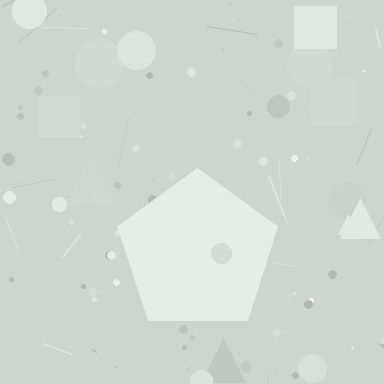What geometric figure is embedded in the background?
A pentagon is embedded in the background.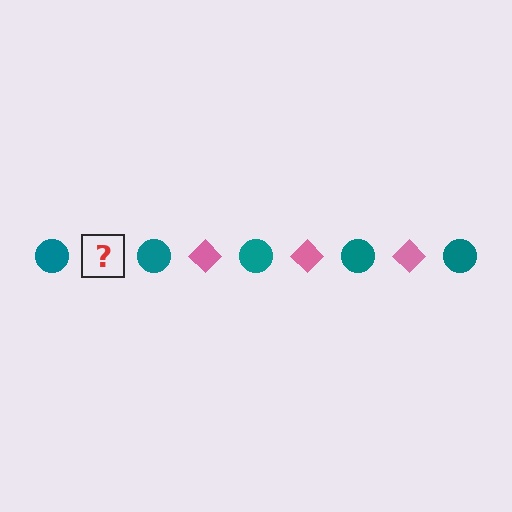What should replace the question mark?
The question mark should be replaced with a pink diamond.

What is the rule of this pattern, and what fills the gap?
The rule is that the pattern alternates between teal circle and pink diamond. The gap should be filled with a pink diamond.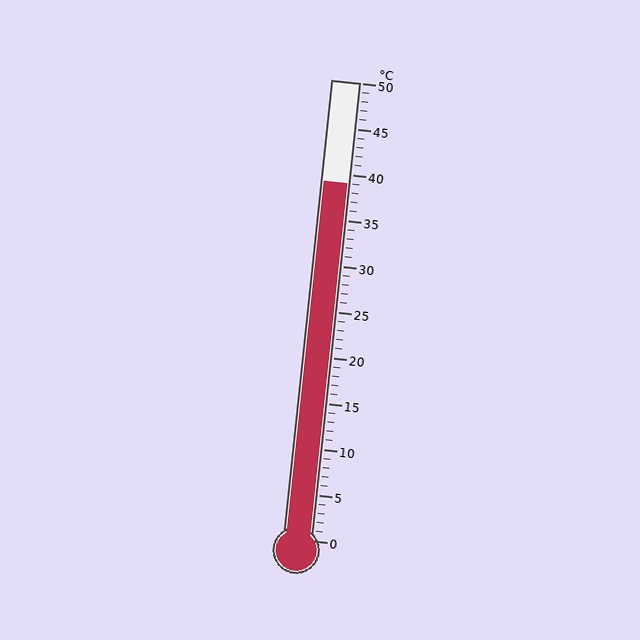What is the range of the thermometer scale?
The thermometer scale ranges from 0°C to 50°C.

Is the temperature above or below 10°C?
The temperature is above 10°C.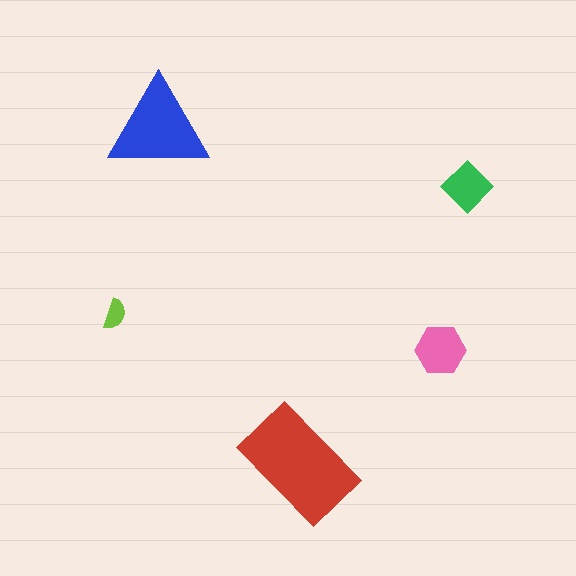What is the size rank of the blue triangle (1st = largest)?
2nd.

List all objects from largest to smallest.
The red rectangle, the blue triangle, the pink hexagon, the green diamond, the lime semicircle.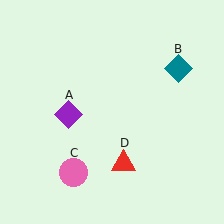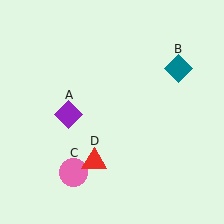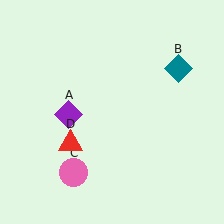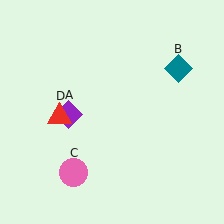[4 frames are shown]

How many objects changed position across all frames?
1 object changed position: red triangle (object D).